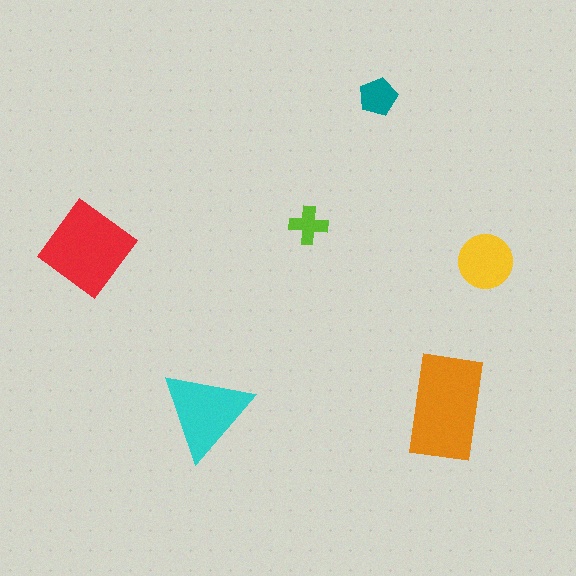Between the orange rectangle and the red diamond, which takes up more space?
The orange rectangle.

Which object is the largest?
The orange rectangle.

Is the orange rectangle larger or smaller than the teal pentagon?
Larger.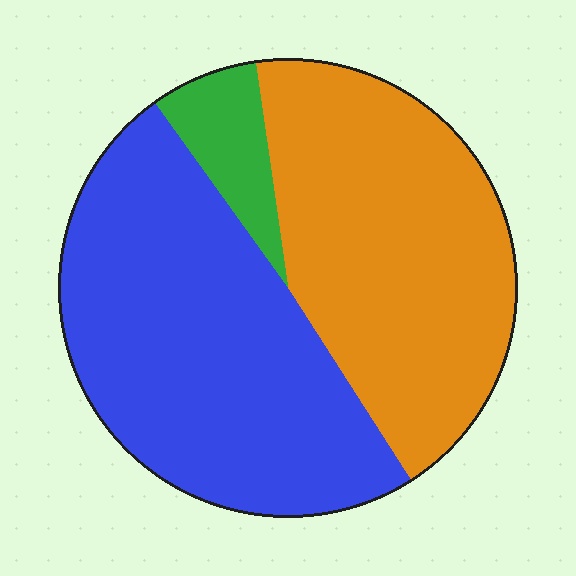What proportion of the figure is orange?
Orange takes up about two fifths (2/5) of the figure.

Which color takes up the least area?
Green, at roughly 10%.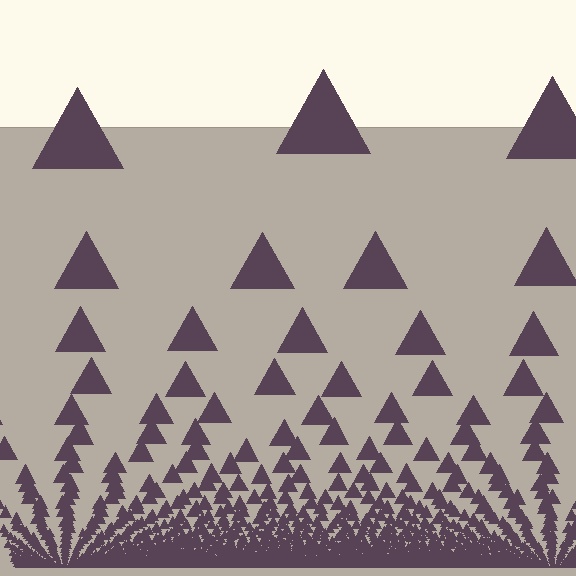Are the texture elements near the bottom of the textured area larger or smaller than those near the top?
Smaller. The gradient is inverted — elements near the bottom are smaller and denser.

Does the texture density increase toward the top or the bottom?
Density increases toward the bottom.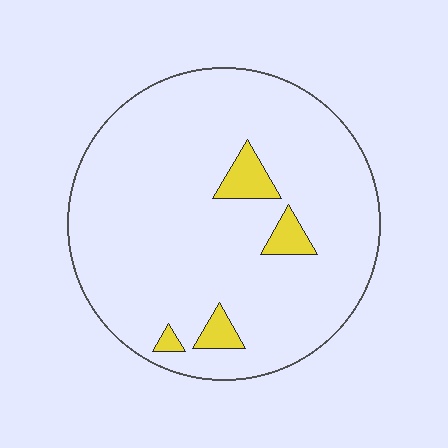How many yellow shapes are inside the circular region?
4.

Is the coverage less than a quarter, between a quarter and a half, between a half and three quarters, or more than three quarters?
Less than a quarter.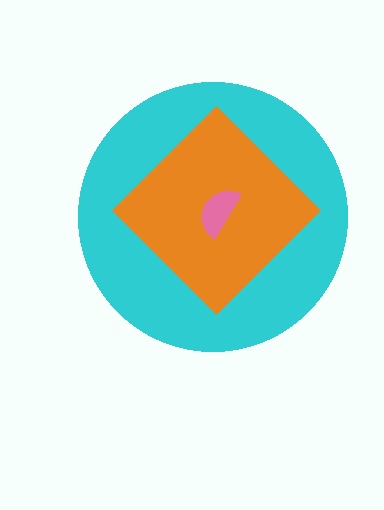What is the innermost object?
The pink semicircle.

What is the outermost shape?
The cyan circle.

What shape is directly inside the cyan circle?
The orange diamond.